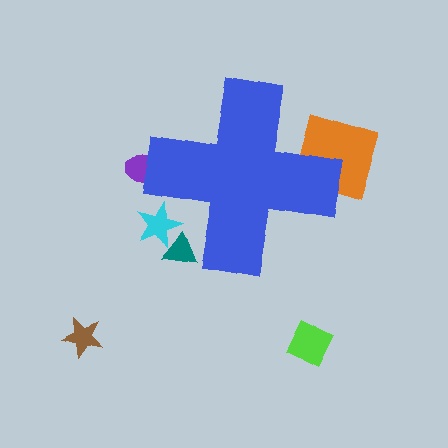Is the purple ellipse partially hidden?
Yes, the purple ellipse is partially hidden behind the blue cross.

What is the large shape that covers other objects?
A blue cross.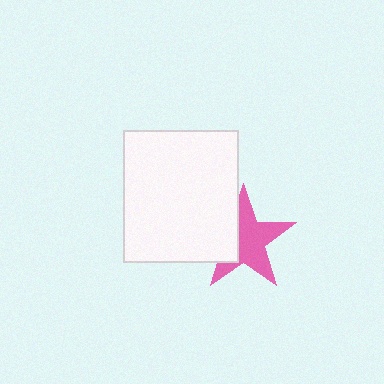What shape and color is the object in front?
The object in front is a white rectangle.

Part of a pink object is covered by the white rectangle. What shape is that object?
It is a star.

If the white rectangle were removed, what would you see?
You would see the complete pink star.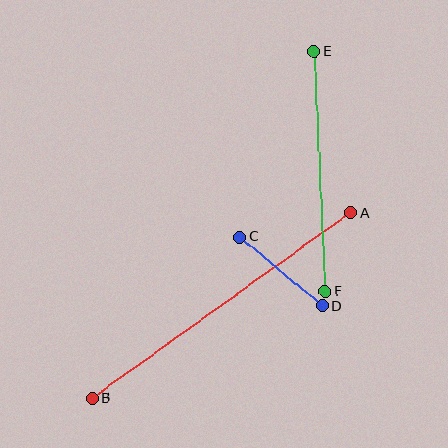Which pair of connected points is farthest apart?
Points A and B are farthest apart.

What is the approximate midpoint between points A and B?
The midpoint is at approximately (221, 306) pixels.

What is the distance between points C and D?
The distance is approximately 107 pixels.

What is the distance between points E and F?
The distance is approximately 240 pixels.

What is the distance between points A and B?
The distance is approximately 318 pixels.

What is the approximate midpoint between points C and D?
The midpoint is at approximately (281, 271) pixels.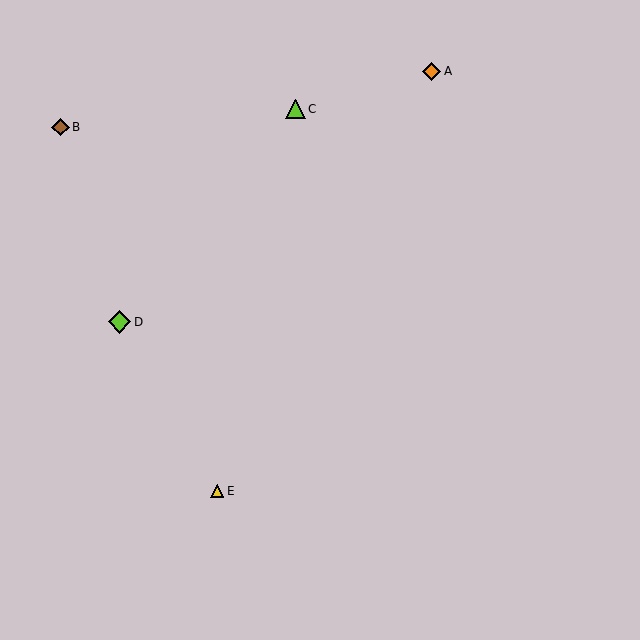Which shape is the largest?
The lime diamond (labeled D) is the largest.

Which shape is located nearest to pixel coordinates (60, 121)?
The brown diamond (labeled B) at (60, 127) is nearest to that location.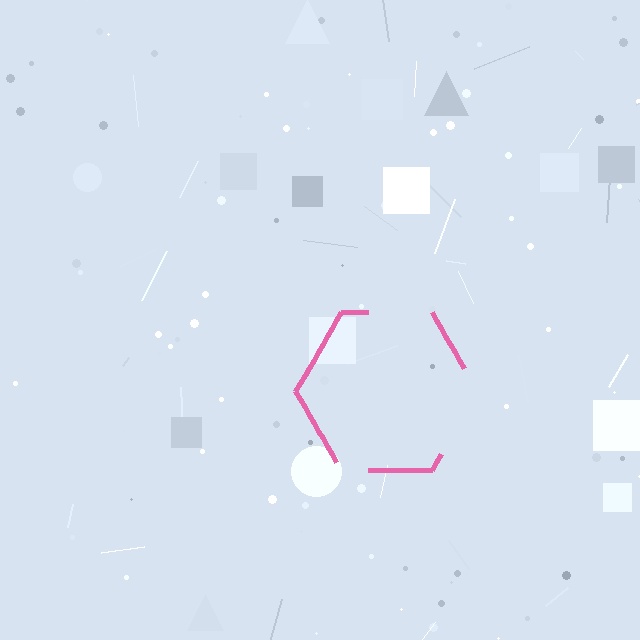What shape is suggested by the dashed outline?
The dashed outline suggests a hexagon.